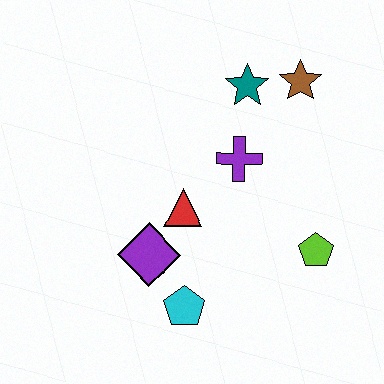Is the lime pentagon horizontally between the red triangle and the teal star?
No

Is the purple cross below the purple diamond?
No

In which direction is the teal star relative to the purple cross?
The teal star is above the purple cross.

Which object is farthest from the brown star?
The cyan pentagon is farthest from the brown star.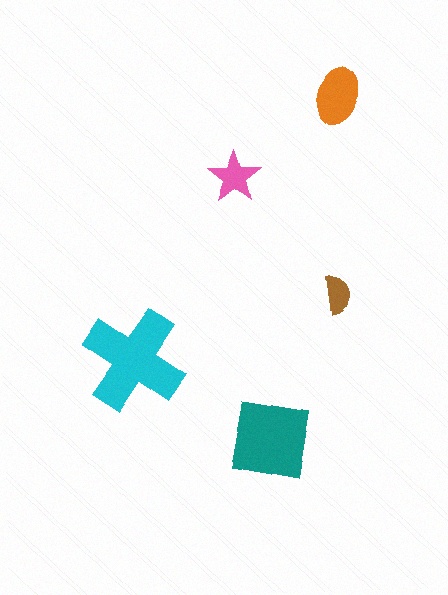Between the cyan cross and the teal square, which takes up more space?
The cyan cross.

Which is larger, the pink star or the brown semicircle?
The pink star.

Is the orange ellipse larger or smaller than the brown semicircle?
Larger.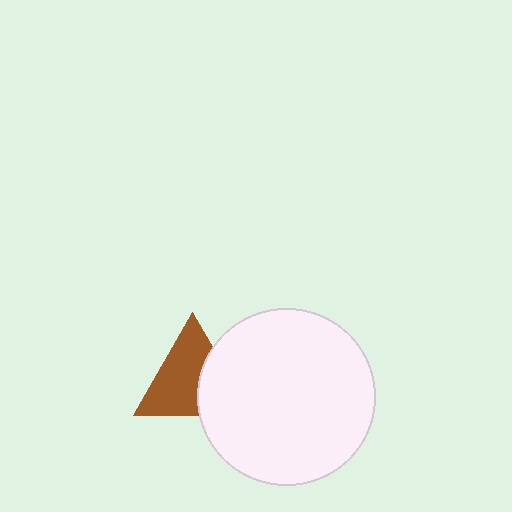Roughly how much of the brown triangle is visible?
About half of it is visible (roughly 65%).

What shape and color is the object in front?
The object in front is a white circle.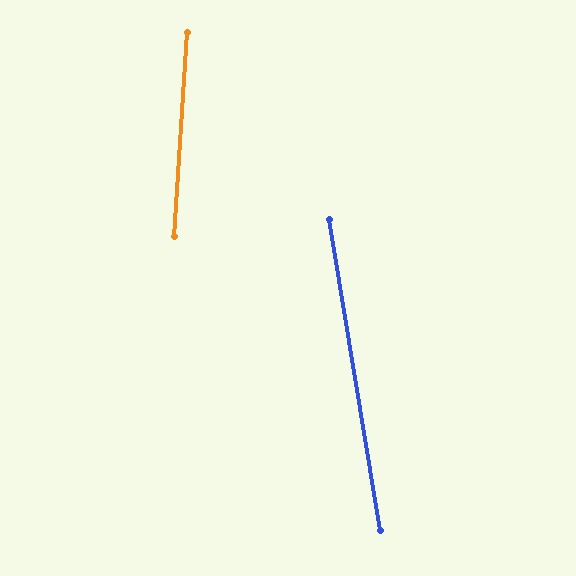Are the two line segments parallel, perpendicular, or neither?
Neither parallel nor perpendicular — they differ by about 13°.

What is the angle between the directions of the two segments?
Approximately 13 degrees.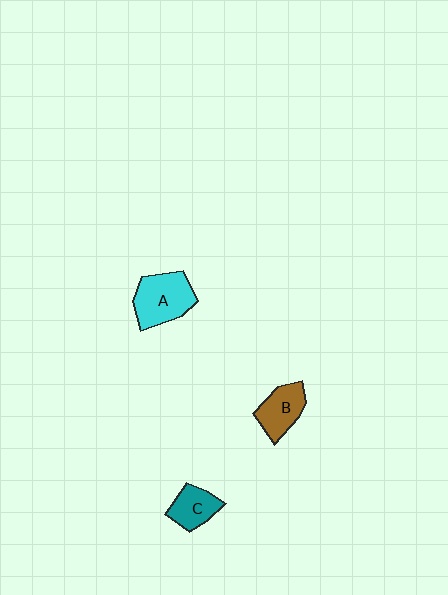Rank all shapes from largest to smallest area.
From largest to smallest: A (cyan), B (brown), C (teal).